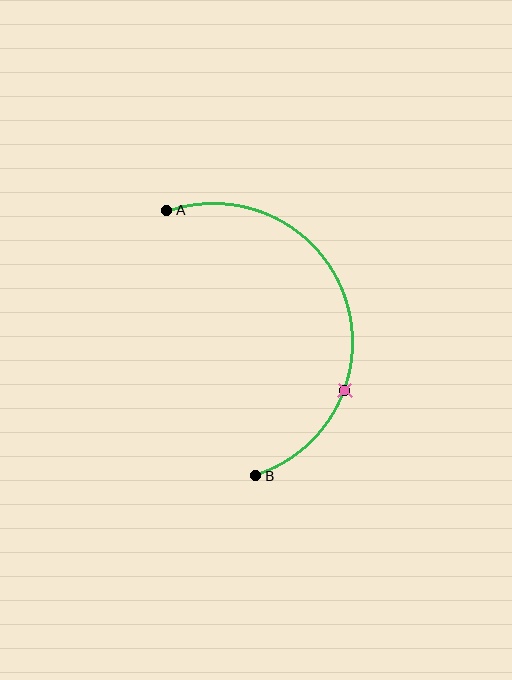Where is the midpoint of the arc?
The arc midpoint is the point on the curve farthest from the straight line joining A and B. It sits to the right of that line.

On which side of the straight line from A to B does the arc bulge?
The arc bulges to the right of the straight line connecting A and B.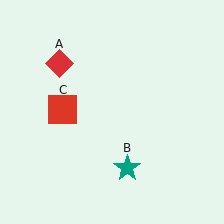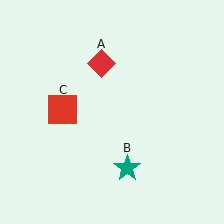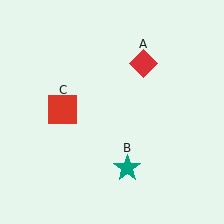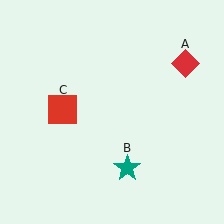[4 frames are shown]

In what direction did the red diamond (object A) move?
The red diamond (object A) moved right.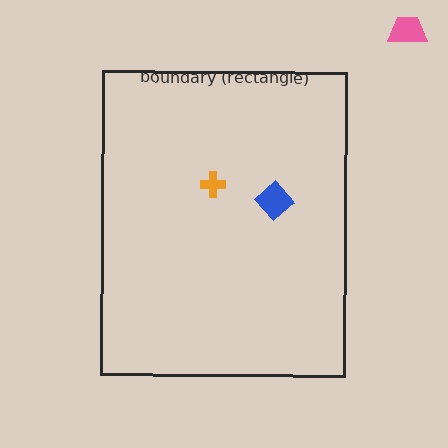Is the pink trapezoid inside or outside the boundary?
Outside.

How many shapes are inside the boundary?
2 inside, 1 outside.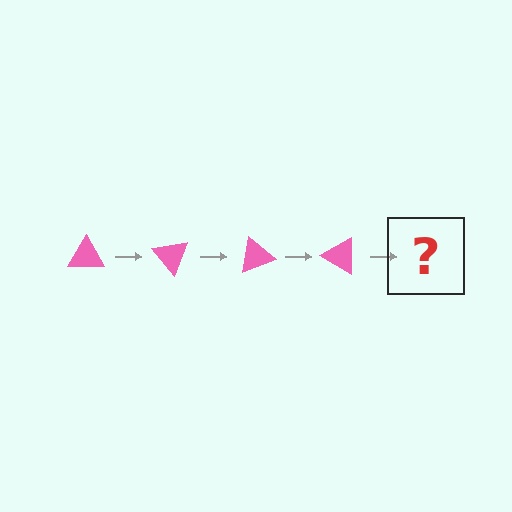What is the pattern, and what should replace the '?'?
The pattern is that the triangle rotates 50 degrees each step. The '?' should be a pink triangle rotated 200 degrees.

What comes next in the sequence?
The next element should be a pink triangle rotated 200 degrees.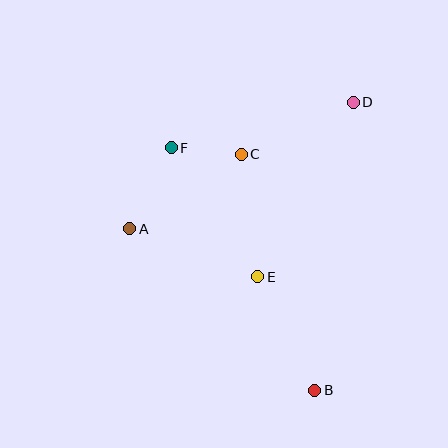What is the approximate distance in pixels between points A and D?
The distance between A and D is approximately 257 pixels.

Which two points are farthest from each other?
Points B and D are farthest from each other.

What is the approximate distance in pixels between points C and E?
The distance between C and E is approximately 124 pixels.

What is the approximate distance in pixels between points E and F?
The distance between E and F is approximately 156 pixels.